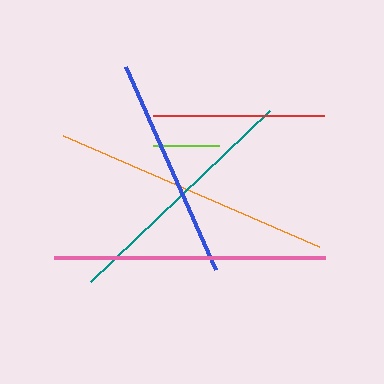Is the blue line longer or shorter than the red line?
The blue line is longer than the red line.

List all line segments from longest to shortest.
From longest to shortest: orange, pink, teal, blue, red, lime.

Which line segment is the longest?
The orange line is the longest at approximately 279 pixels.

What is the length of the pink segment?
The pink segment is approximately 270 pixels long.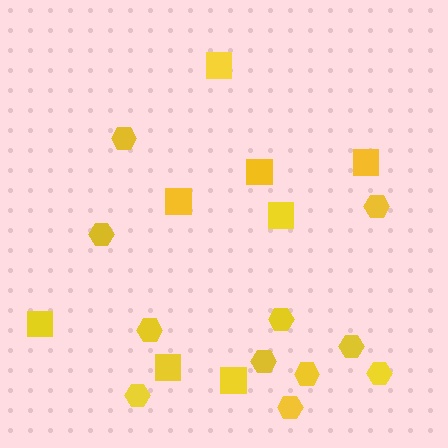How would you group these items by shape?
There are 2 groups: one group of squares (8) and one group of hexagons (11).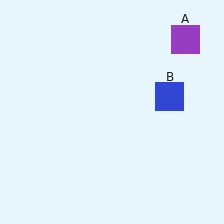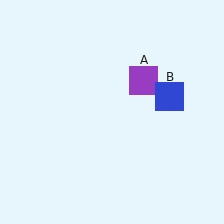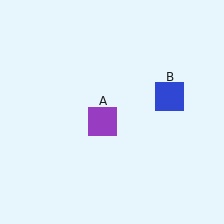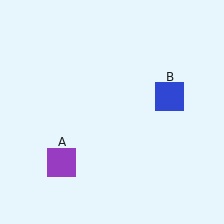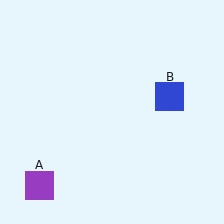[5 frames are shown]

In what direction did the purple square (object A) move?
The purple square (object A) moved down and to the left.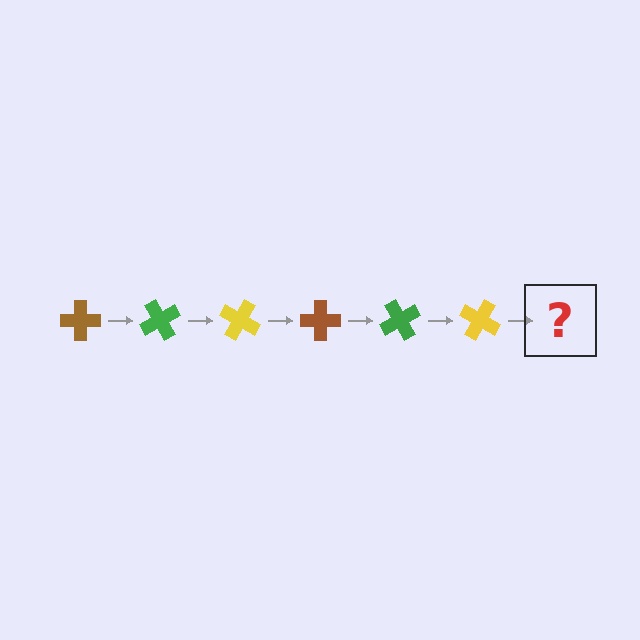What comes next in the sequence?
The next element should be a brown cross, rotated 360 degrees from the start.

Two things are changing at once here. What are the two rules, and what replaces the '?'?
The two rules are that it rotates 60 degrees each step and the color cycles through brown, green, and yellow. The '?' should be a brown cross, rotated 360 degrees from the start.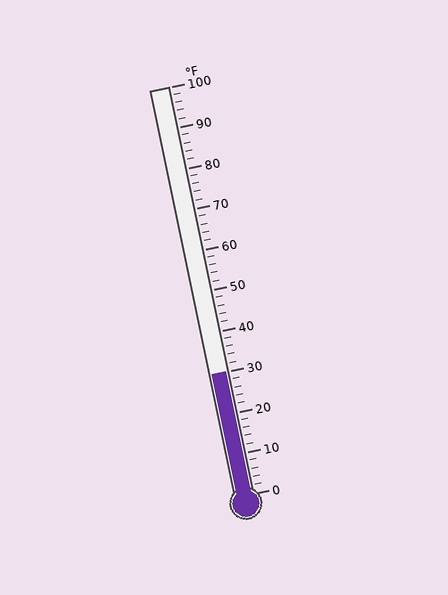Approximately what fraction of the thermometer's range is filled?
The thermometer is filled to approximately 30% of its range.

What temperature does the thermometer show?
The thermometer shows approximately 30°F.